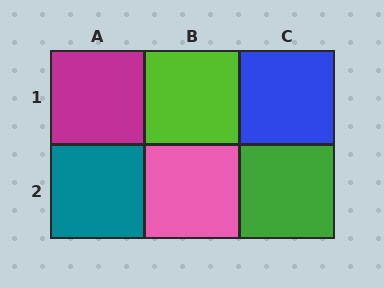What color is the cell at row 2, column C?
Green.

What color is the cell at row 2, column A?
Teal.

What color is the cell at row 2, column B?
Pink.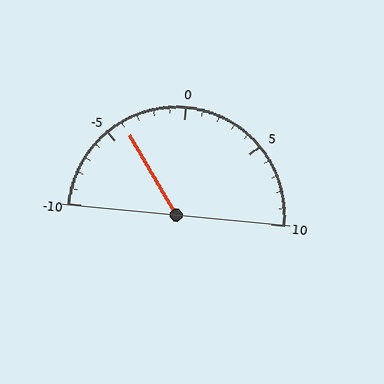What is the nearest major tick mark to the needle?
The nearest major tick mark is -5.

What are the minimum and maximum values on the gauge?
The gauge ranges from -10 to 10.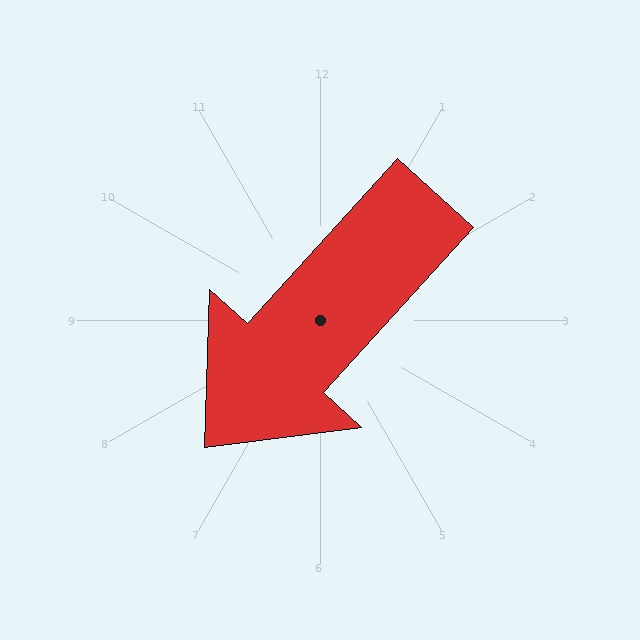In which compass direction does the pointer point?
Southwest.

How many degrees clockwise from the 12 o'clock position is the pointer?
Approximately 222 degrees.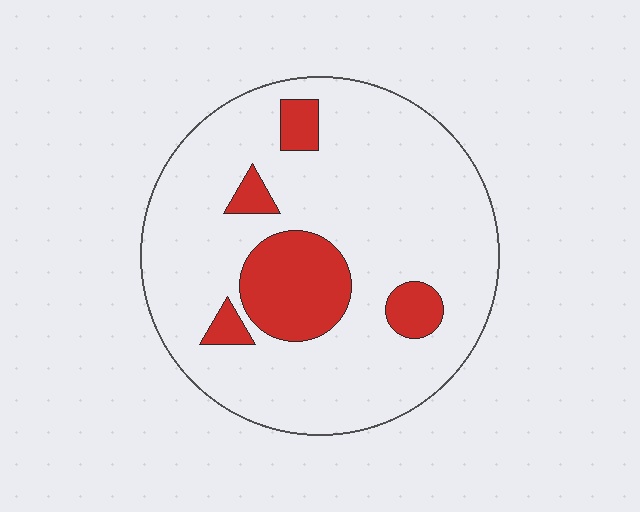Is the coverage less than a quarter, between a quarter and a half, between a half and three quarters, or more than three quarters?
Less than a quarter.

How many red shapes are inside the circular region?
5.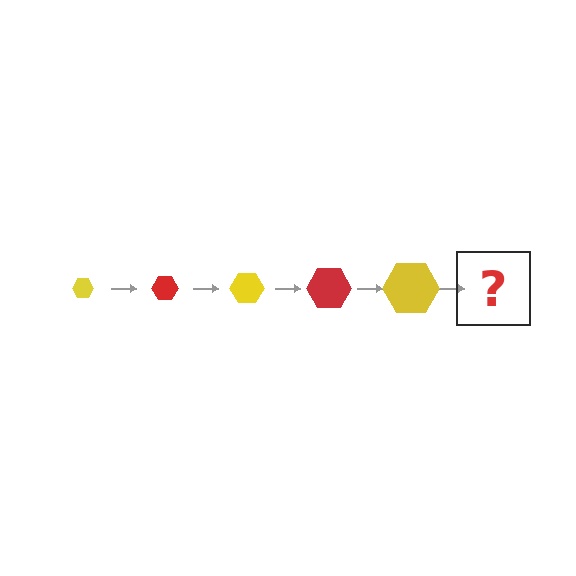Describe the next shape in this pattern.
It should be a red hexagon, larger than the previous one.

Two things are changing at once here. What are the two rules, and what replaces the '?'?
The two rules are that the hexagon grows larger each step and the color cycles through yellow and red. The '?' should be a red hexagon, larger than the previous one.